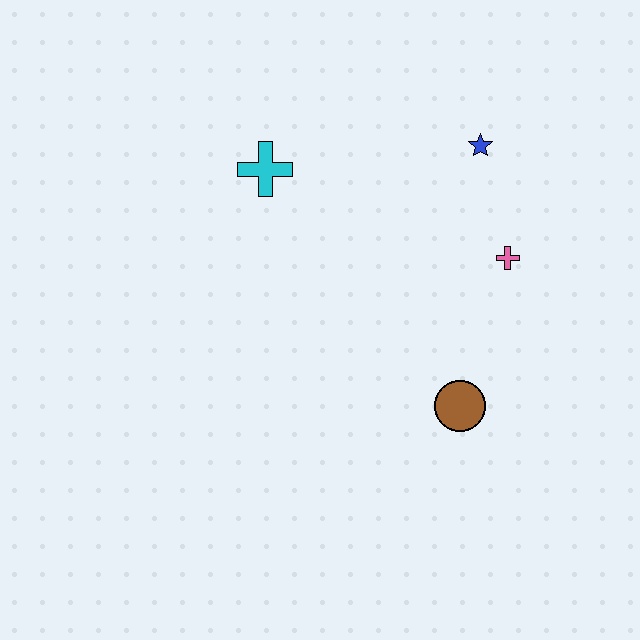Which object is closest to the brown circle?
The pink cross is closest to the brown circle.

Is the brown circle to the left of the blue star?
Yes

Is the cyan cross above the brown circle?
Yes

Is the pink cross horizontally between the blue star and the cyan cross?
No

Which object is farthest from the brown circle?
The cyan cross is farthest from the brown circle.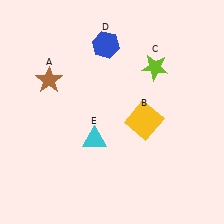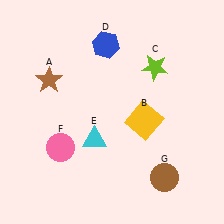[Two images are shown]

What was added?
A pink circle (F), a brown circle (G) were added in Image 2.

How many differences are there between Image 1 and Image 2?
There are 2 differences between the two images.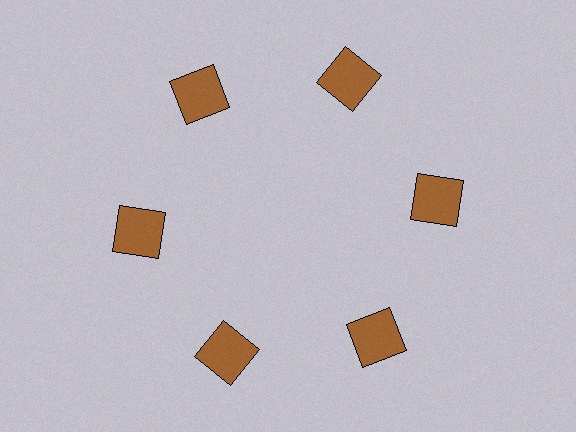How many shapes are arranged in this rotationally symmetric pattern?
There are 6 shapes, arranged in 6 groups of 1.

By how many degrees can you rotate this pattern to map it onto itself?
The pattern maps onto itself every 60 degrees of rotation.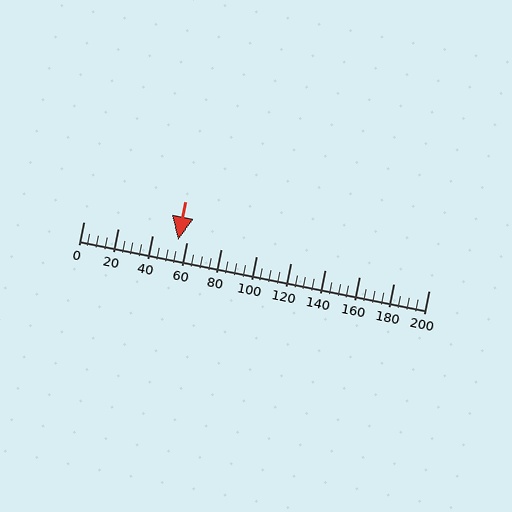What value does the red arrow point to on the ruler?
The red arrow points to approximately 55.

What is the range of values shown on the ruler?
The ruler shows values from 0 to 200.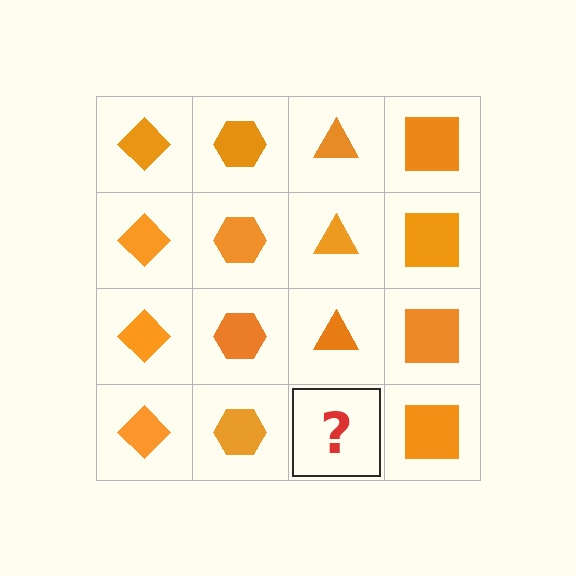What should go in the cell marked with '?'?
The missing cell should contain an orange triangle.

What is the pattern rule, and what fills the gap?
The rule is that each column has a consistent shape. The gap should be filled with an orange triangle.